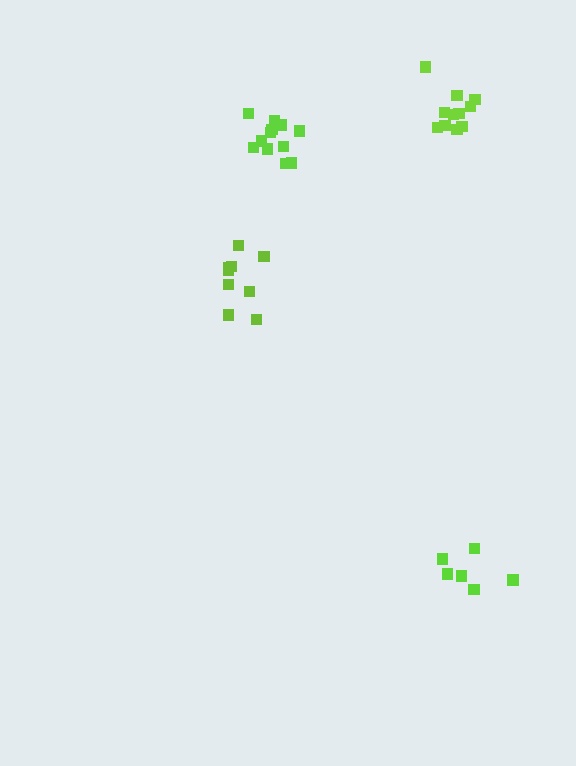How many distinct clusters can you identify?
There are 4 distinct clusters.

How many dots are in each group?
Group 1: 6 dots, Group 2: 12 dots, Group 3: 9 dots, Group 4: 11 dots (38 total).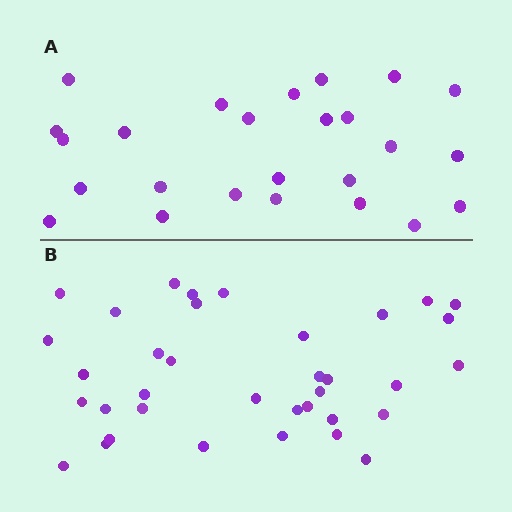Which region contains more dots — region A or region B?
Region B (the bottom region) has more dots.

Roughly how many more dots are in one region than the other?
Region B has roughly 12 or so more dots than region A.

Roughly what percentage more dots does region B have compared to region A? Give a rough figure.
About 45% more.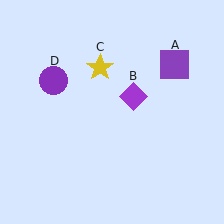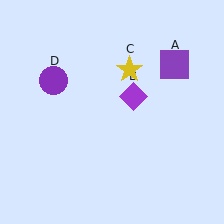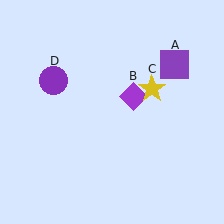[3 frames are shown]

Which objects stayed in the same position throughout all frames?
Purple square (object A) and purple diamond (object B) and purple circle (object D) remained stationary.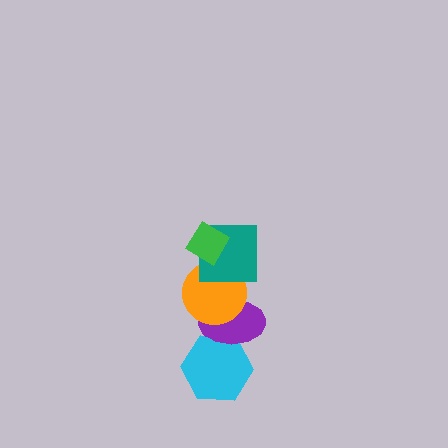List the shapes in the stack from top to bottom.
From top to bottom: the green diamond, the teal square, the orange circle, the purple ellipse, the cyan hexagon.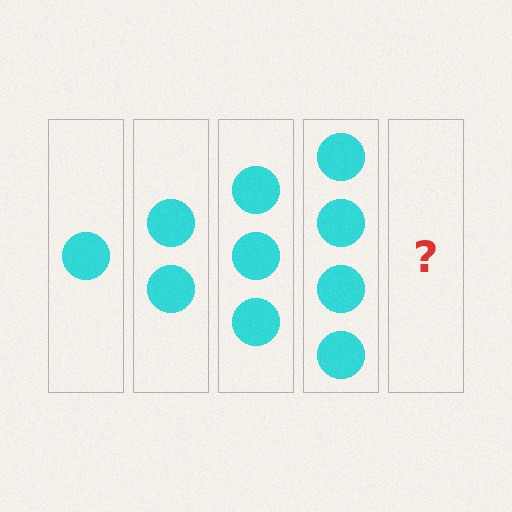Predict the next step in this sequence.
The next step is 5 circles.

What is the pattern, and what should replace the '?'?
The pattern is that each step adds one more circle. The '?' should be 5 circles.